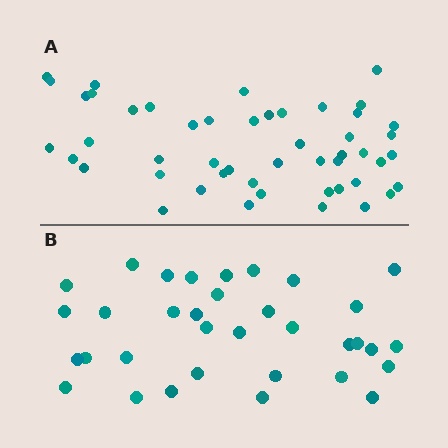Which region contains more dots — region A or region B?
Region A (the top region) has more dots.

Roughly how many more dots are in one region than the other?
Region A has approximately 15 more dots than region B.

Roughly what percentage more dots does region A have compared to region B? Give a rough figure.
About 45% more.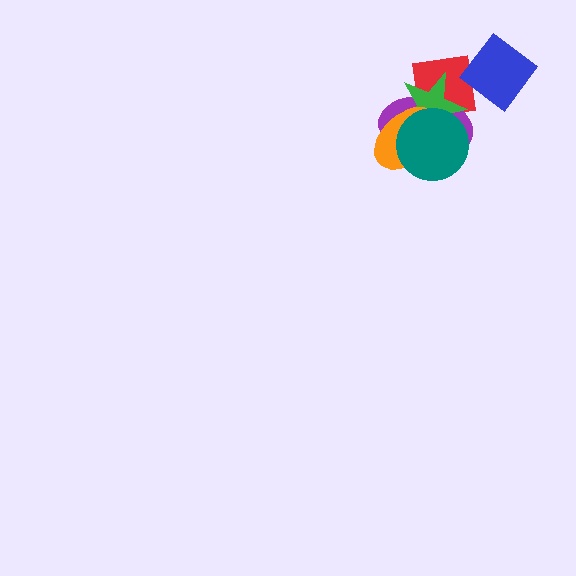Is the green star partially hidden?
Yes, it is partially covered by another shape.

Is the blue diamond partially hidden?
No, no other shape covers it.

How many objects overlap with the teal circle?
4 objects overlap with the teal circle.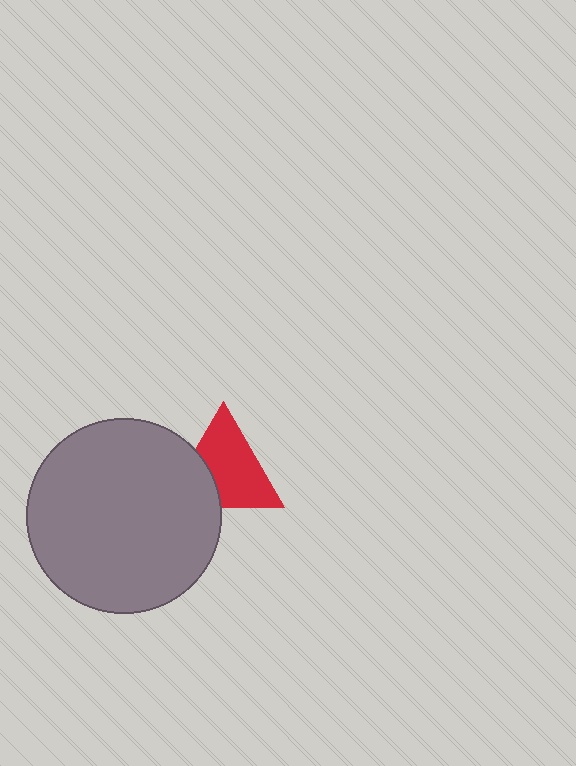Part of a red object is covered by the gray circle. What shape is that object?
It is a triangle.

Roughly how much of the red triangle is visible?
Most of it is visible (roughly 70%).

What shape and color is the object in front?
The object in front is a gray circle.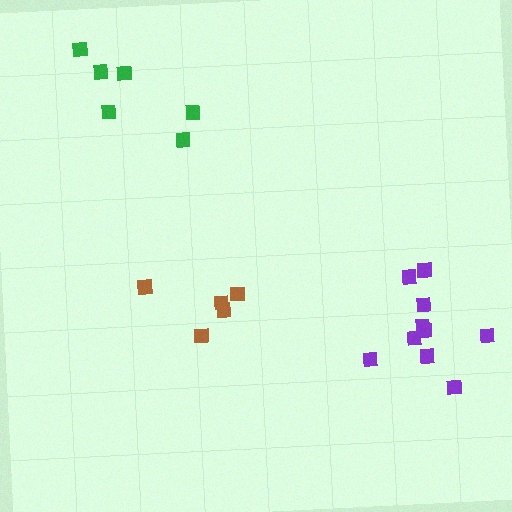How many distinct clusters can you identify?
There are 3 distinct clusters.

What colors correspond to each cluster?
The clusters are colored: brown, green, purple.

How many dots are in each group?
Group 1: 5 dots, Group 2: 6 dots, Group 3: 10 dots (21 total).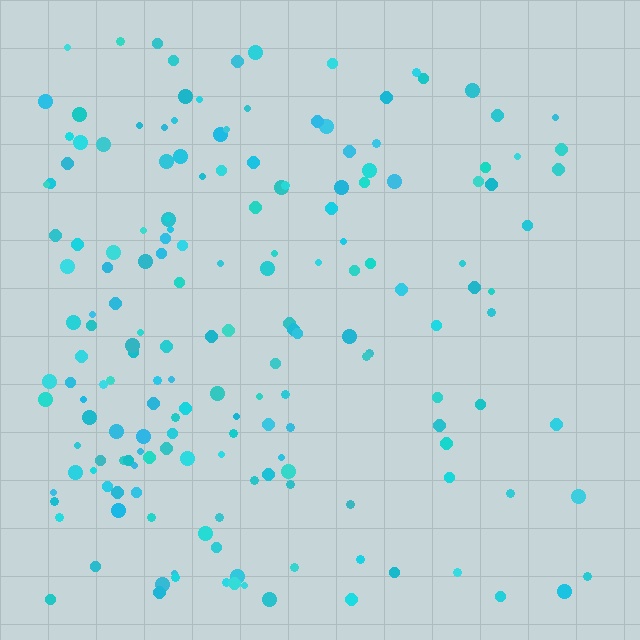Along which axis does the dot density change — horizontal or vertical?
Horizontal.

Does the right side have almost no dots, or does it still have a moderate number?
Still a moderate number, just noticeably fewer than the left.